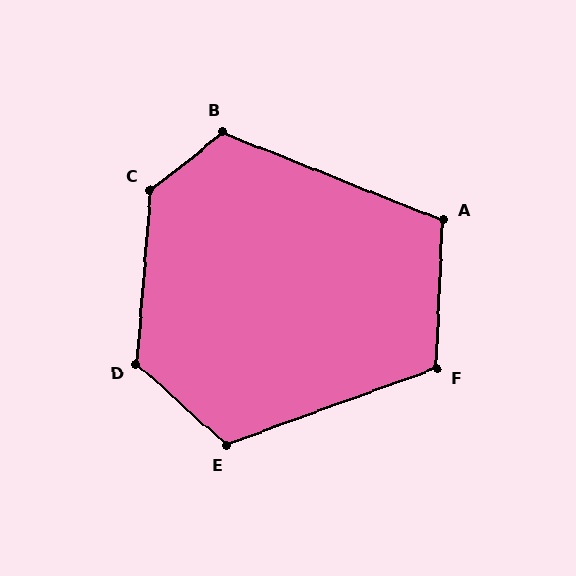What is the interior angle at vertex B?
Approximately 120 degrees (obtuse).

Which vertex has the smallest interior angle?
A, at approximately 109 degrees.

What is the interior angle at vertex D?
Approximately 128 degrees (obtuse).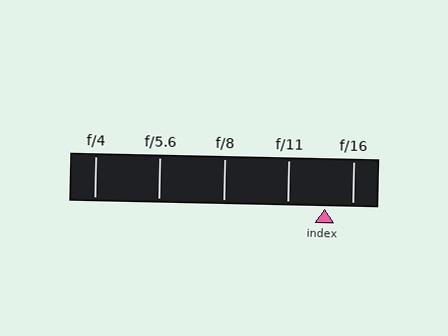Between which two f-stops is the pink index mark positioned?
The index mark is between f/11 and f/16.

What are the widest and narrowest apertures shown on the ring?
The widest aperture shown is f/4 and the narrowest is f/16.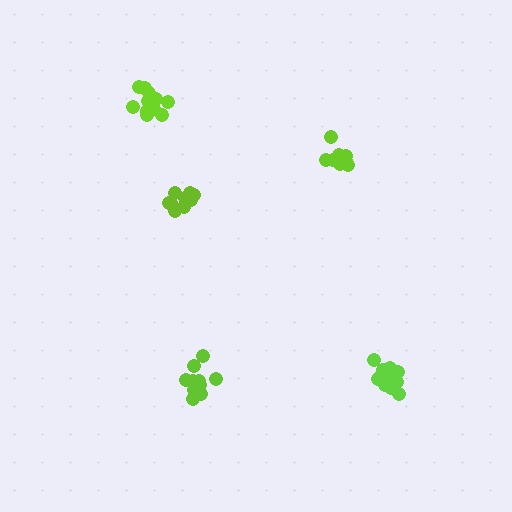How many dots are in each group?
Group 1: 9 dots, Group 2: 8 dots, Group 3: 13 dots, Group 4: 11 dots, Group 5: 13 dots (54 total).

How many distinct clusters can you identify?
There are 5 distinct clusters.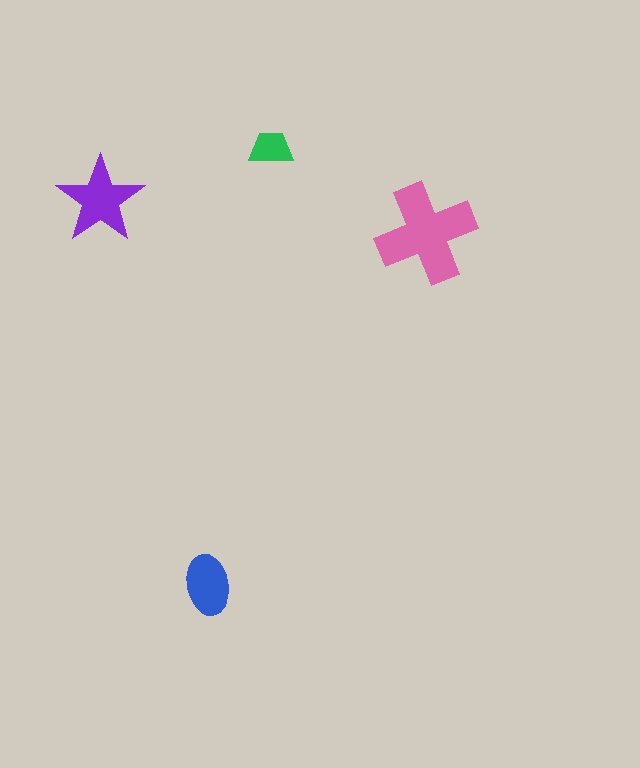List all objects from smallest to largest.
The green trapezoid, the blue ellipse, the purple star, the pink cross.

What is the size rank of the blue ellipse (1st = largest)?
3rd.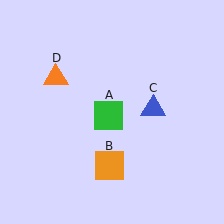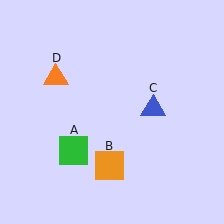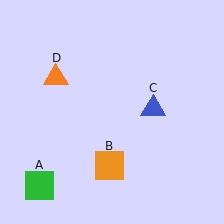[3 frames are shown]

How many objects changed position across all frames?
1 object changed position: green square (object A).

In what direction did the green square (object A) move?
The green square (object A) moved down and to the left.